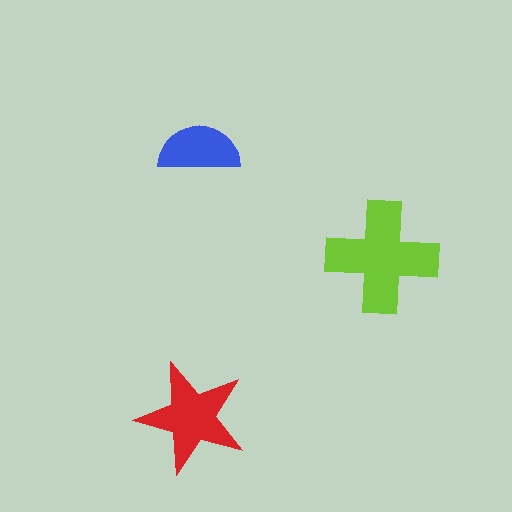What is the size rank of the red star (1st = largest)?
2nd.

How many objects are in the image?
There are 3 objects in the image.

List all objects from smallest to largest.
The blue semicircle, the red star, the lime cross.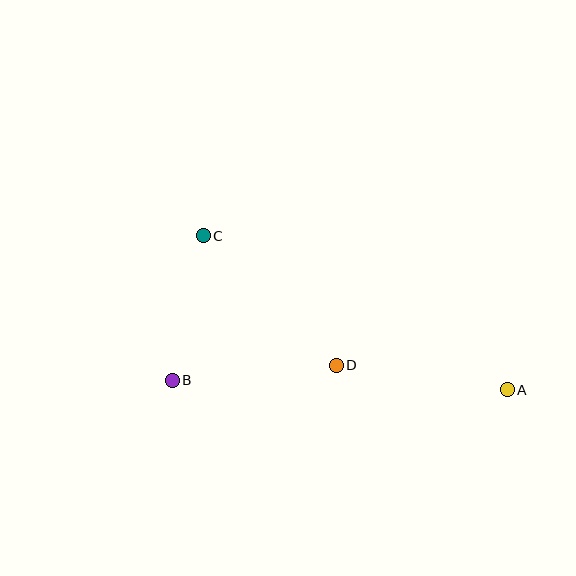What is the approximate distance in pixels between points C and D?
The distance between C and D is approximately 185 pixels.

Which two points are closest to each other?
Points B and C are closest to each other.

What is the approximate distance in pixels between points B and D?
The distance between B and D is approximately 164 pixels.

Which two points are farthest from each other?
Points A and C are farthest from each other.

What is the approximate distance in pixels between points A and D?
The distance between A and D is approximately 173 pixels.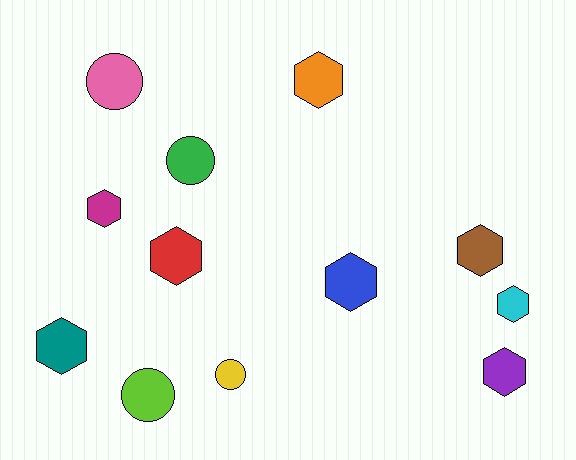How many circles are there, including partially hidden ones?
There are 4 circles.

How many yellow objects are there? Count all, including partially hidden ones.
There is 1 yellow object.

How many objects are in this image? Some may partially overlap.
There are 12 objects.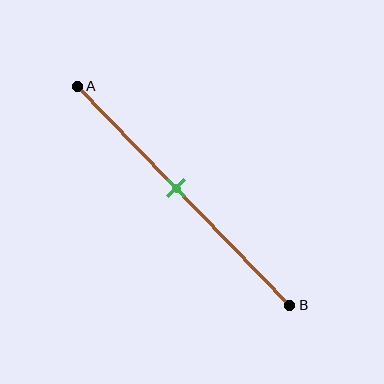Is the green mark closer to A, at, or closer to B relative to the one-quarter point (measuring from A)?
The green mark is closer to point B than the one-quarter point of segment AB.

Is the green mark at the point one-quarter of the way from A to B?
No, the mark is at about 45% from A, not at the 25% one-quarter point.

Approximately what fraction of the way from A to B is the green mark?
The green mark is approximately 45% of the way from A to B.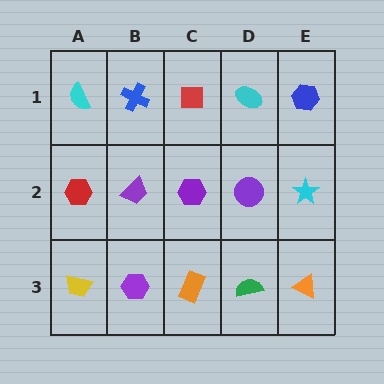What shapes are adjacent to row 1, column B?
A purple trapezoid (row 2, column B), a cyan semicircle (row 1, column A), a red square (row 1, column C).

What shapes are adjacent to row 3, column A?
A red hexagon (row 2, column A), a purple hexagon (row 3, column B).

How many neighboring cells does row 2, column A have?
3.